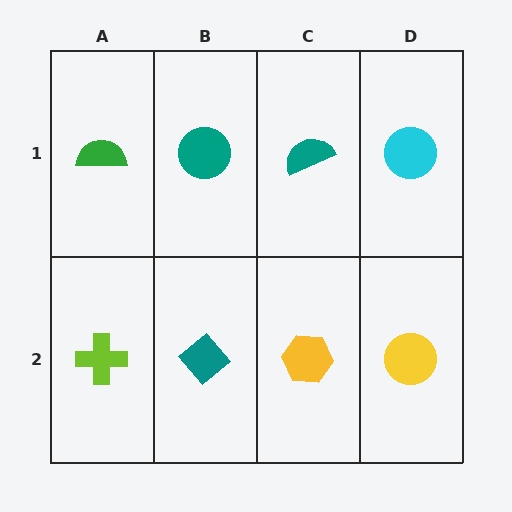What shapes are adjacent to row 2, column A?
A green semicircle (row 1, column A), a teal diamond (row 2, column B).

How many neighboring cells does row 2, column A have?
2.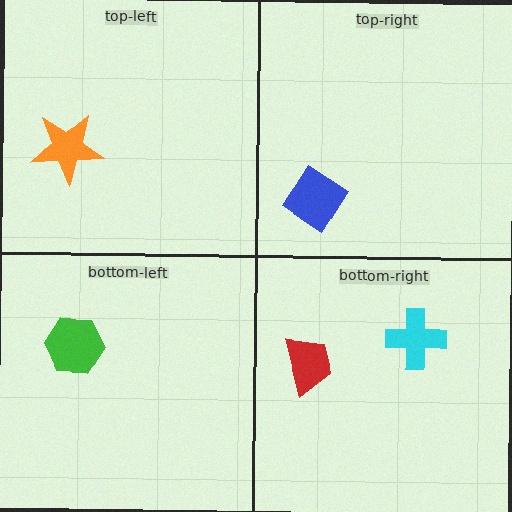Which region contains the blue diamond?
The top-right region.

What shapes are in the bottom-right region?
The cyan cross, the red trapezoid.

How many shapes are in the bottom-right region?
2.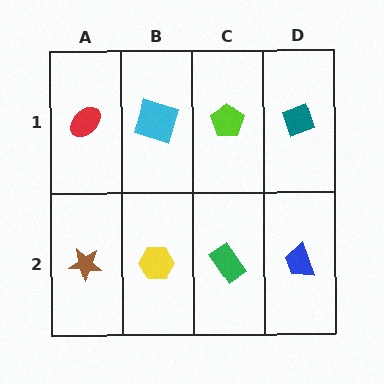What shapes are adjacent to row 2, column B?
A cyan square (row 1, column B), a brown star (row 2, column A), a green rectangle (row 2, column C).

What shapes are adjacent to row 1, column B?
A yellow hexagon (row 2, column B), a red ellipse (row 1, column A), a lime pentagon (row 1, column C).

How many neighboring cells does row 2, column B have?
3.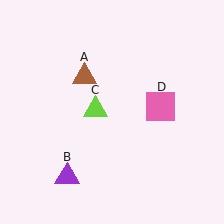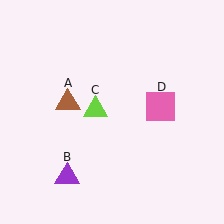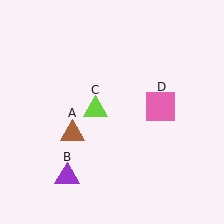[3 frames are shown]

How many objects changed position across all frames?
1 object changed position: brown triangle (object A).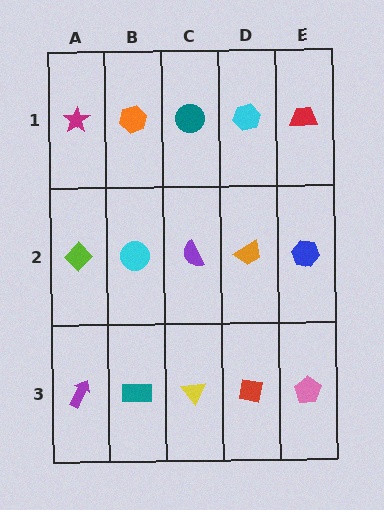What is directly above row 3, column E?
A blue hexagon.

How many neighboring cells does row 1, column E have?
2.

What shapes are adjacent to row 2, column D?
A cyan hexagon (row 1, column D), a red square (row 3, column D), a purple semicircle (row 2, column C), a blue hexagon (row 2, column E).